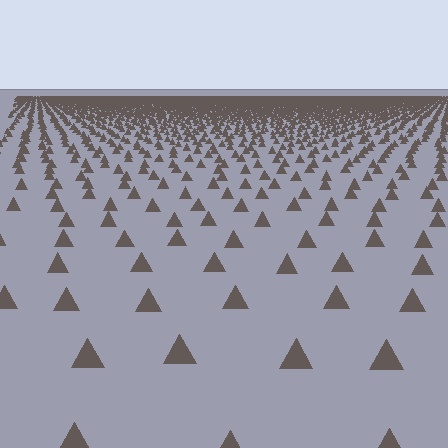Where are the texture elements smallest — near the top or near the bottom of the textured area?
Near the top.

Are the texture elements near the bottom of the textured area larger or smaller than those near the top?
Larger. Near the bottom, elements are closer to the viewer and appear at a bigger on-screen size.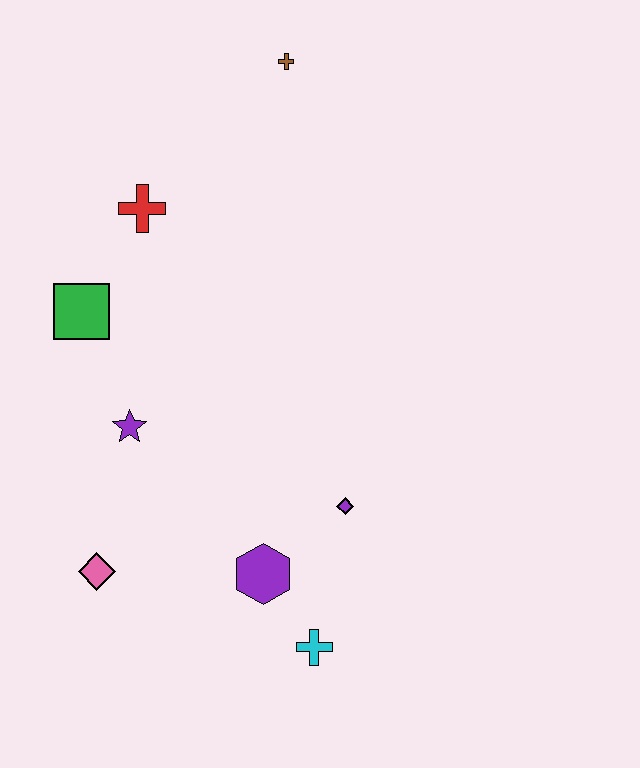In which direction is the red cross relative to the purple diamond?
The red cross is above the purple diamond.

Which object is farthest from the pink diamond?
The brown cross is farthest from the pink diamond.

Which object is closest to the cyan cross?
The purple hexagon is closest to the cyan cross.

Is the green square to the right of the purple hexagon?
No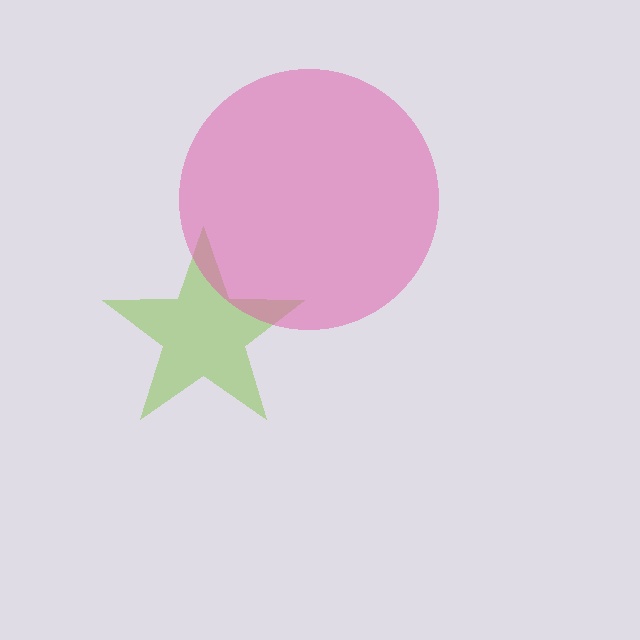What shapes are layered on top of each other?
The layered shapes are: a lime star, a pink circle.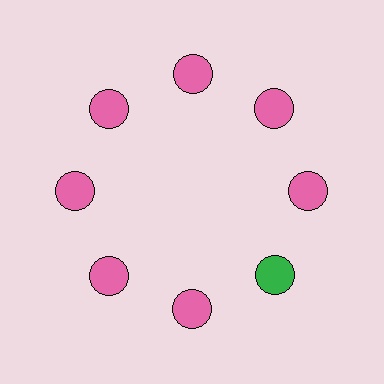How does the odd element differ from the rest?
It has a different color: green instead of pink.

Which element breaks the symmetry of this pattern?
The green circle at roughly the 4 o'clock position breaks the symmetry. All other shapes are pink circles.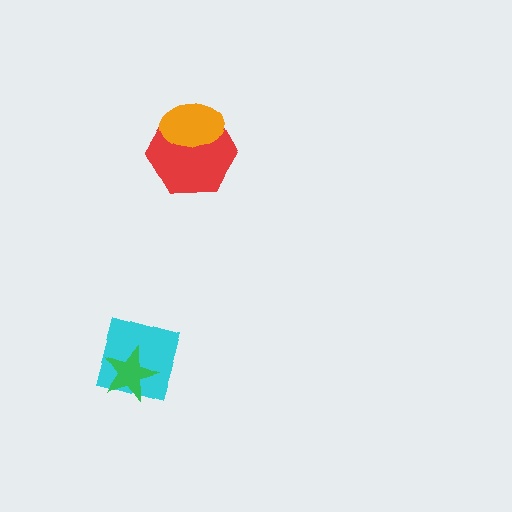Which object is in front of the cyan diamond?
The green star is in front of the cyan diamond.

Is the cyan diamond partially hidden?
Yes, it is partially covered by another shape.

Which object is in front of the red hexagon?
The orange ellipse is in front of the red hexagon.